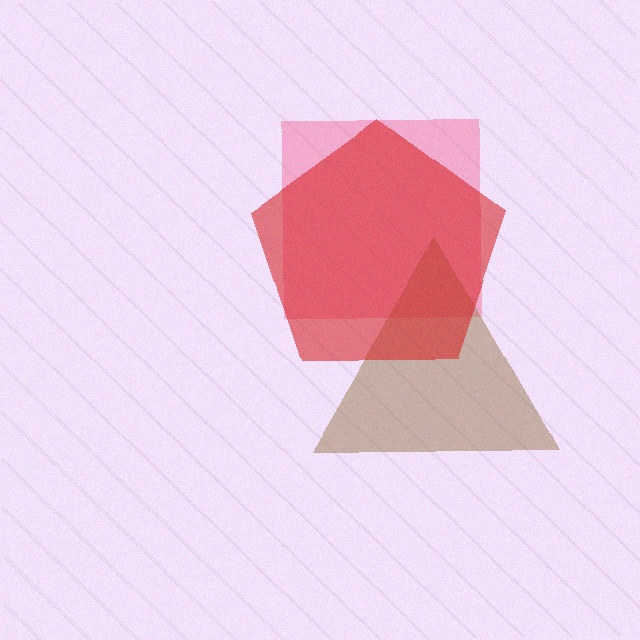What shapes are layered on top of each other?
The layered shapes are: a pink square, a brown triangle, a red pentagon.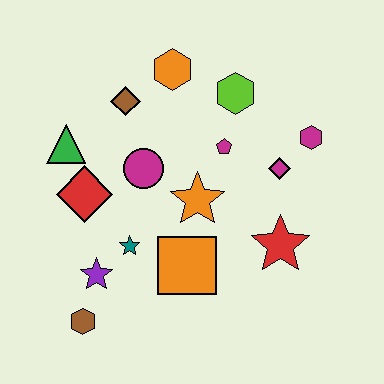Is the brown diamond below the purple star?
No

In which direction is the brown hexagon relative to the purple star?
The brown hexagon is below the purple star.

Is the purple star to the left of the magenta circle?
Yes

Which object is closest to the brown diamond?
The orange hexagon is closest to the brown diamond.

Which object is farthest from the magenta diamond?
The brown hexagon is farthest from the magenta diamond.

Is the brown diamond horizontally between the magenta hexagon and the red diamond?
Yes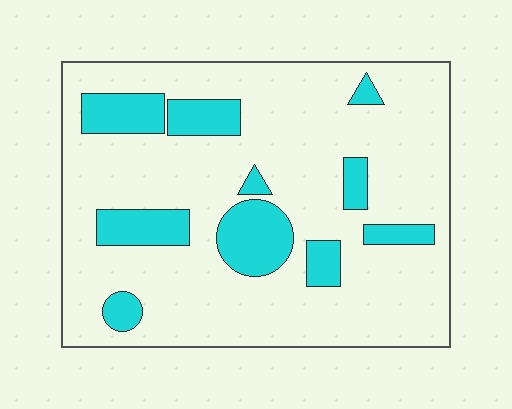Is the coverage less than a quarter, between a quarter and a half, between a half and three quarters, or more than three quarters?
Less than a quarter.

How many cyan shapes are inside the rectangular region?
10.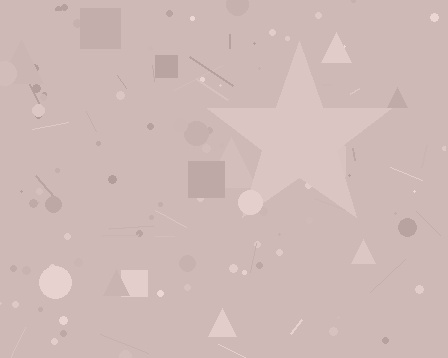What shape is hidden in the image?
A star is hidden in the image.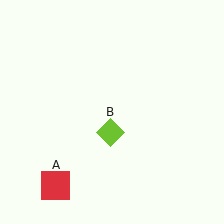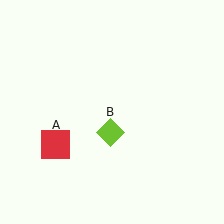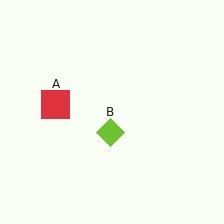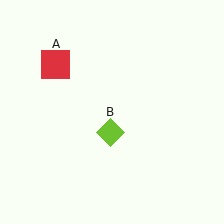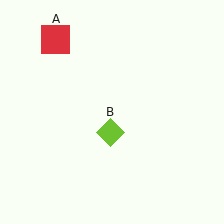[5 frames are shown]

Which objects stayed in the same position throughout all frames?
Lime diamond (object B) remained stationary.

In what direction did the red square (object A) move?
The red square (object A) moved up.